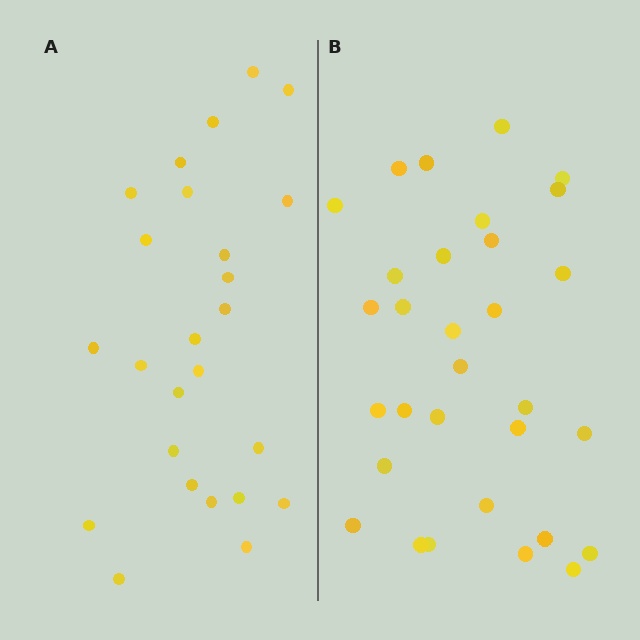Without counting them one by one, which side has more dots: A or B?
Region B (the right region) has more dots.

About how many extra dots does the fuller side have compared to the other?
Region B has about 6 more dots than region A.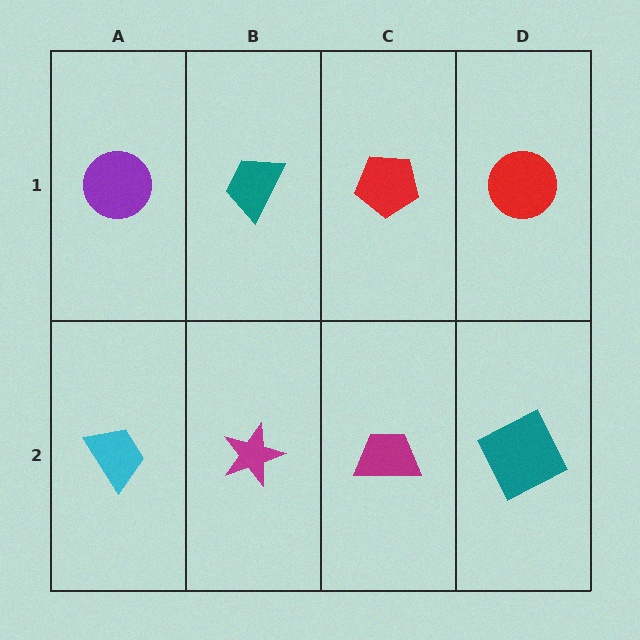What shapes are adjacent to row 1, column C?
A magenta trapezoid (row 2, column C), a teal trapezoid (row 1, column B), a red circle (row 1, column D).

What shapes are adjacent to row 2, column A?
A purple circle (row 1, column A), a magenta star (row 2, column B).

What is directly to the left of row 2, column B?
A cyan trapezoid.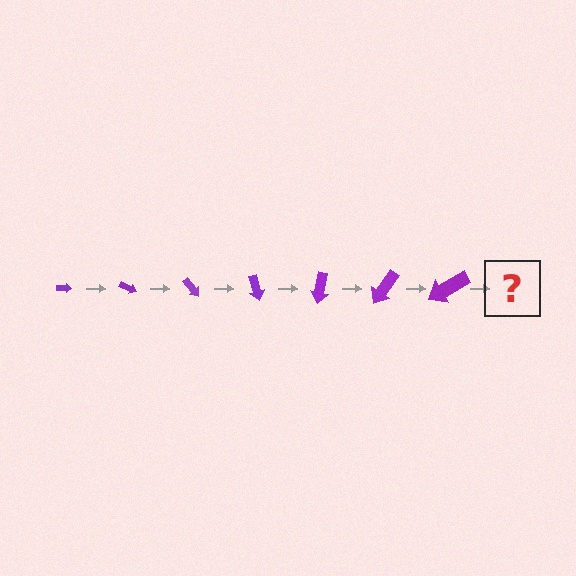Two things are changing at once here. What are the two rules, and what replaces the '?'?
The two rules are that the arrow grows larger each step and it rotates 25 degrees each step. The '?' should be an arrow, larger than the previous one and rotated 175 degrees from the start.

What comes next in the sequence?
The next element should be an arrow, larger than the previous one and rotated 175 degrees from the start.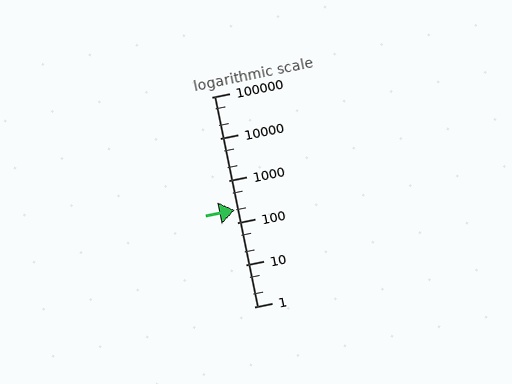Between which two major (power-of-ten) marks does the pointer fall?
The pointer is between 100 and 1000.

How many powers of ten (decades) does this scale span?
The scale spans 5 decades, from 1 to 100000.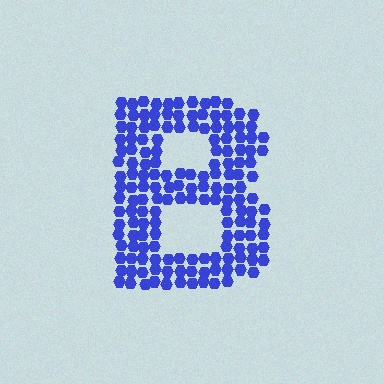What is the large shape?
The large shape is the letter B.